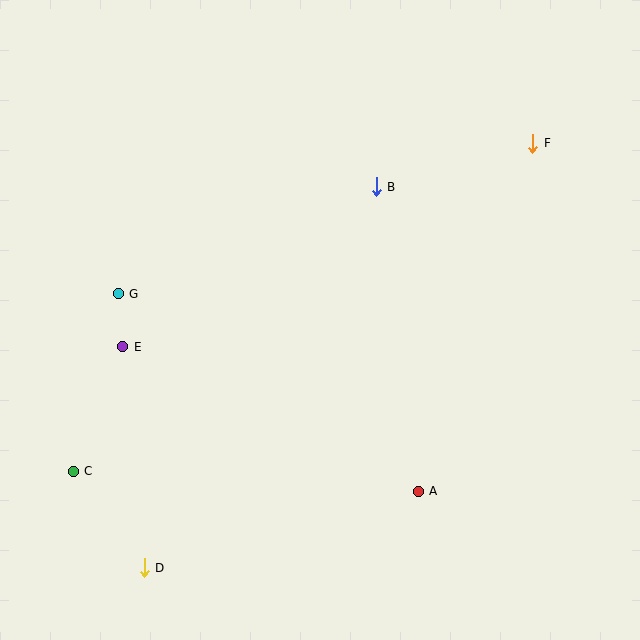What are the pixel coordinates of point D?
Point D is at (144, 568).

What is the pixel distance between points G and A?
The distance between G and A is 359 pixels.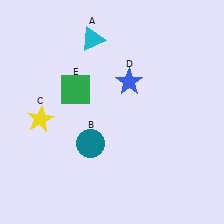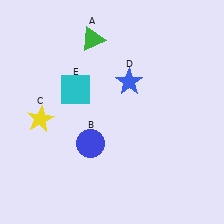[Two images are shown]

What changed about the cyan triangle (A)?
In Image 1, A is cyan. In Image 2, it changed to green.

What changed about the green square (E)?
In Image 1, E is green. In Image 2, it changed to cyan.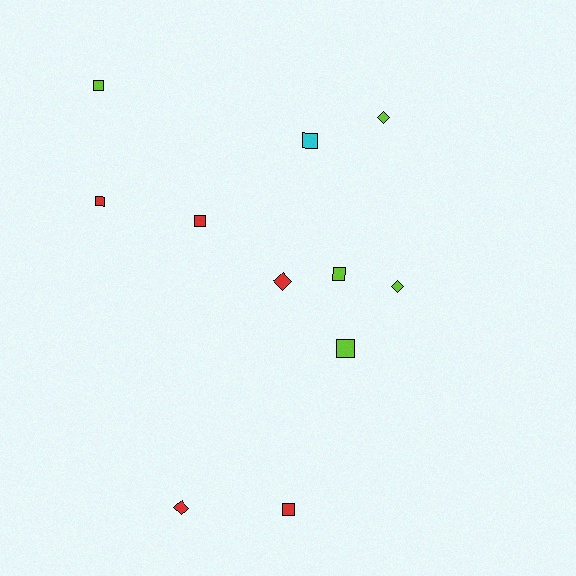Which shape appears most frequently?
Square, with 7 objects.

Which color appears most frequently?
Red, with 5 objects.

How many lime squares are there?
There are 3 lime squares.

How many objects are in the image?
There are 11 objects.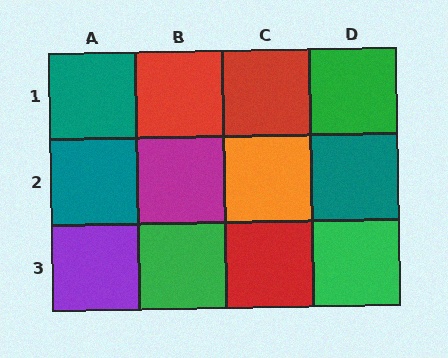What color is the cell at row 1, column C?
Red.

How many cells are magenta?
1 cell is magenta.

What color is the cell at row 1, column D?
Green.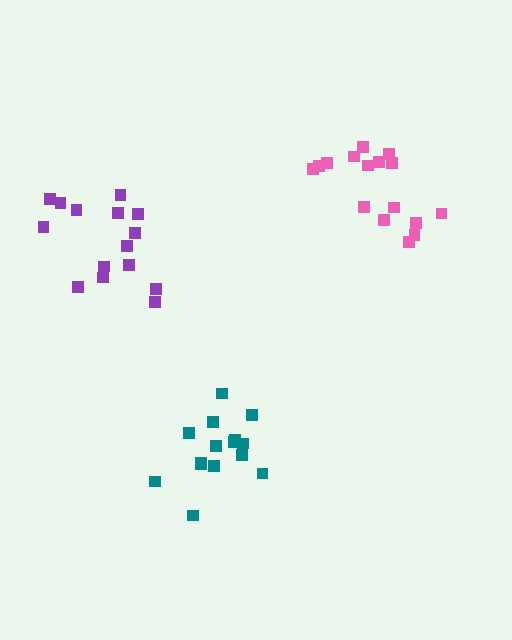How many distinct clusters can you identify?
There are 3 distinct clusters.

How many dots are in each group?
Group 1: 16 dots, Group 2: 15 dots, Group 3: 15 dots (46 total).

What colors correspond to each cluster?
The clusters are colored: pink, purple, teal.